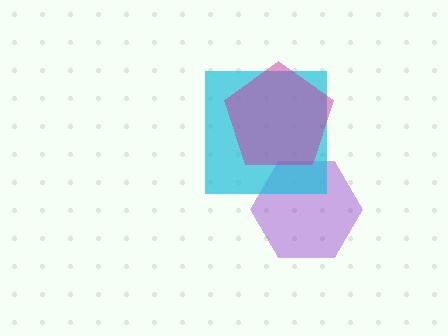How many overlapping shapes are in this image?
There are 3 overlapping shapes in the image.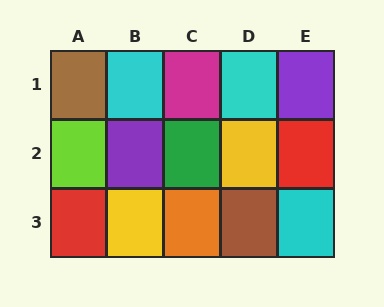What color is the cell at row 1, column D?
Cyan.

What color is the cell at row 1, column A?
Brown.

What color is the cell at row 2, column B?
Purple.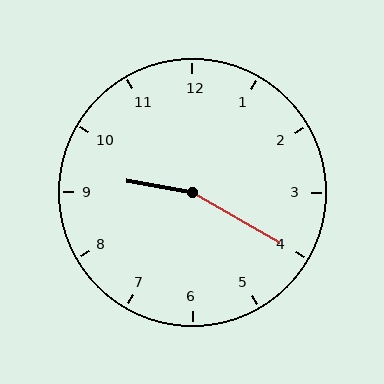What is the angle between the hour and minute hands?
Approximately 160 degrees.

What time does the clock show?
9:20.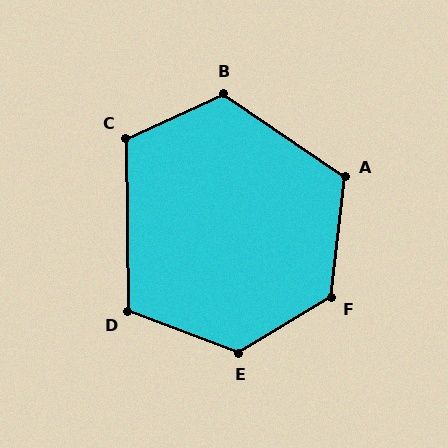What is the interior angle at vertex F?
Approximately 128 degrees (obtuse).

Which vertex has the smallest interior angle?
D, at approximately 111 degrees.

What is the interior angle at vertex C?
Approximately 114 degrees (obtuse).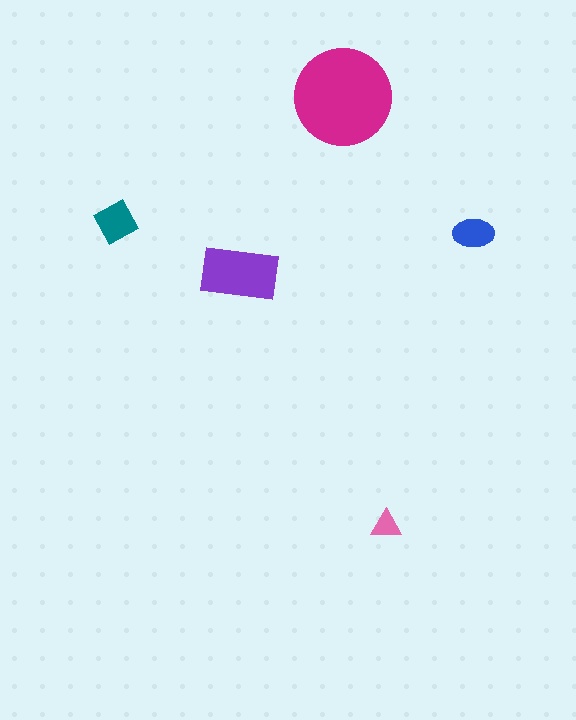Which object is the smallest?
The pink triangle.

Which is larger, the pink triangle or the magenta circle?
The magenta circle.